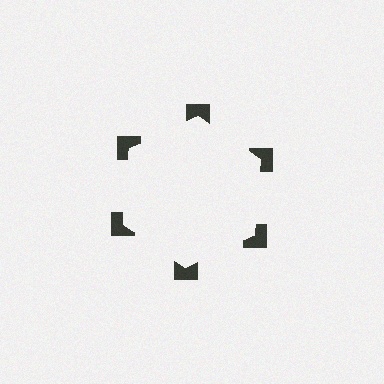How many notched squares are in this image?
There are 6 — one at each vertex of the illusory hexagon.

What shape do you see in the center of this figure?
An illusory hexagon — its edges are inferred from the aligned wedge cuts in the notched squares, not physically drawn.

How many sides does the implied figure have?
6 sides.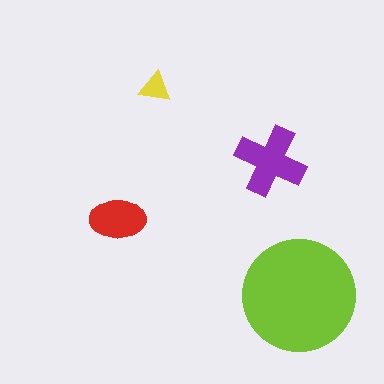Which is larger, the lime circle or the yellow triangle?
The lime circle.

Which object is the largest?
The lime circle.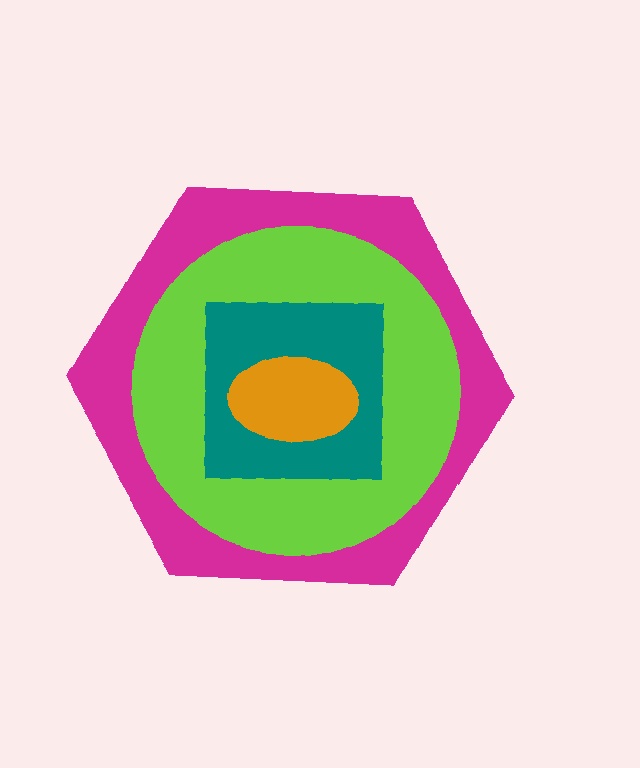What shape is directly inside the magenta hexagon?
The lime circle.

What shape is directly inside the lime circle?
The teal square.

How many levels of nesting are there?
4.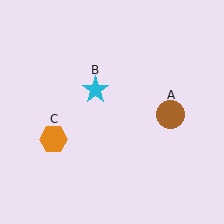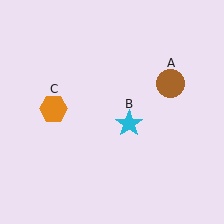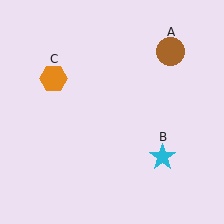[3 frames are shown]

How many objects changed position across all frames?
3 objects changed position: brown circle (object A), cyan star (object B), orange hexagon (object C).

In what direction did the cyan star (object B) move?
The cyan star (object B) moved down and to the right.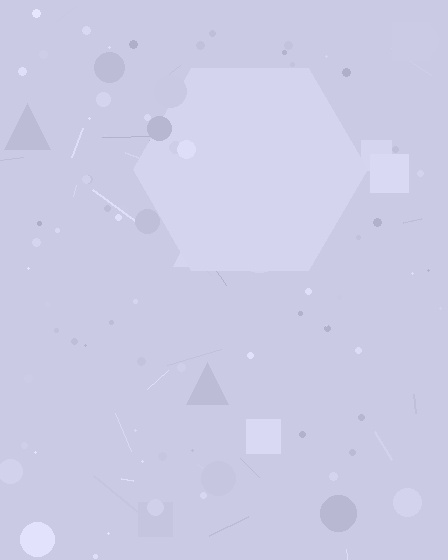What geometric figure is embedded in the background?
A hexagon is embedded in the background.